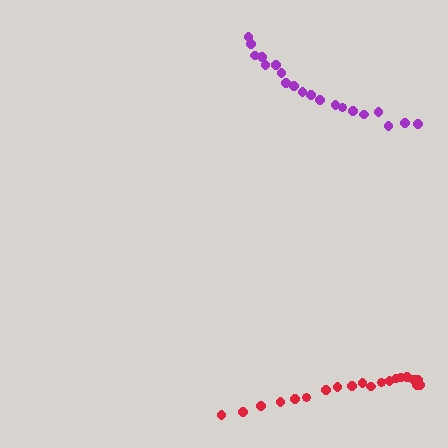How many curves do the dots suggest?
There are 2 distinct paths.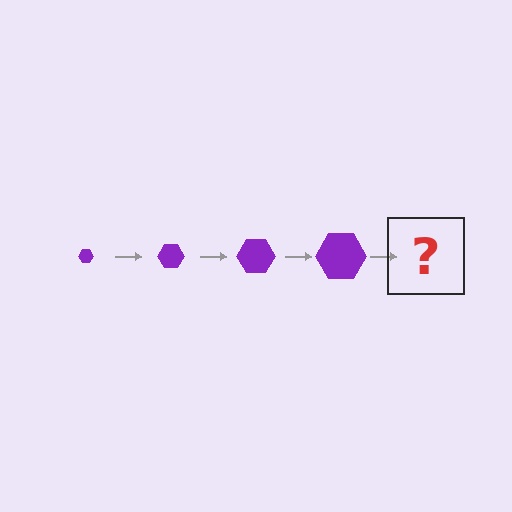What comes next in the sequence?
The next element should be a purple hexagon, larger than the previous one.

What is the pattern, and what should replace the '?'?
The pattern is that the hexagon gets progressively larger each step. The '?' should be a purple hexagon, larger than the previous one.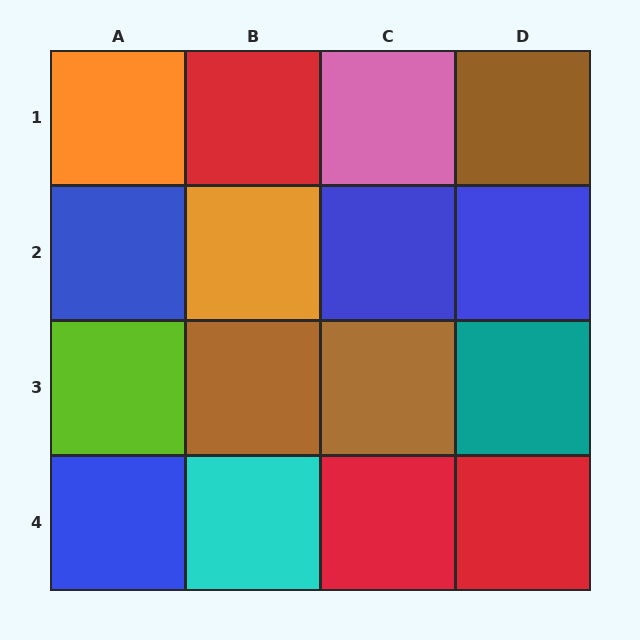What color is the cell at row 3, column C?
Brown.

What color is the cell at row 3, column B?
Brown.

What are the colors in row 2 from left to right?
Blue, orange, blue, blue.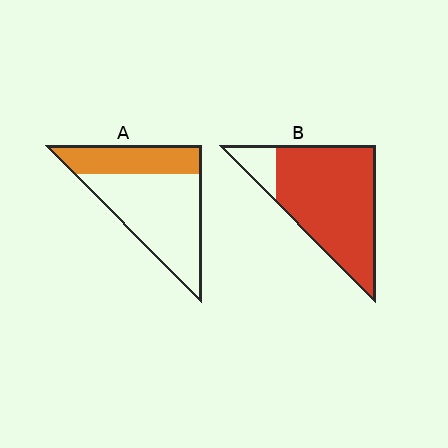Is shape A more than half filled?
No.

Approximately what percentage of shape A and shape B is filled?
A is approximately 35% and B is approximately 85%.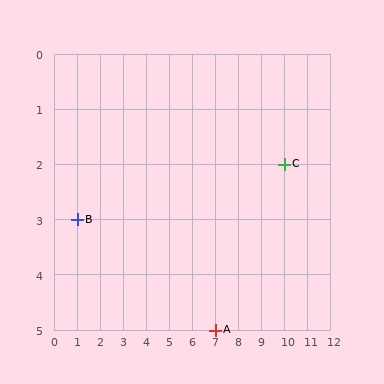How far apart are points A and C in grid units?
Points A and C are 3 columns and 3 rows apart (about 4.2 grid units diagonally).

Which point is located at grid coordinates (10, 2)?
Point C is at (10, 2).